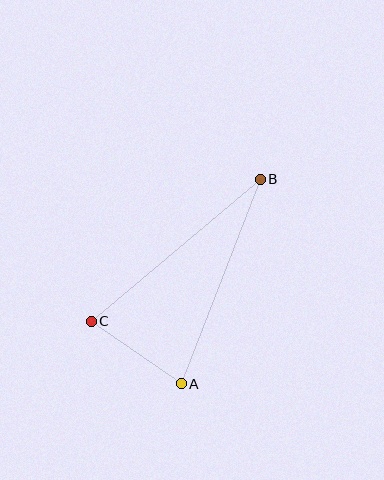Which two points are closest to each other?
Points A and C are closest to each other.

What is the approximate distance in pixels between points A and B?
The distance between A and B is approximately 220 pixels.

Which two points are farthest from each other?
Points B and C are farthest from each other.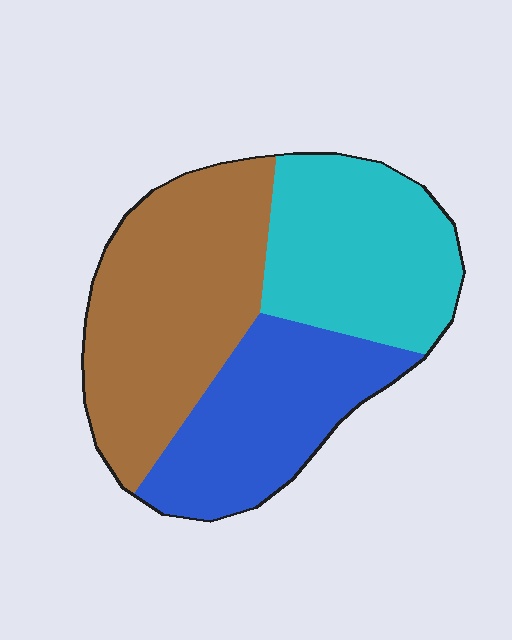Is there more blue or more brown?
Brown.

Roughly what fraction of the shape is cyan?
Cyan takes up about one third (1/3) of the shape.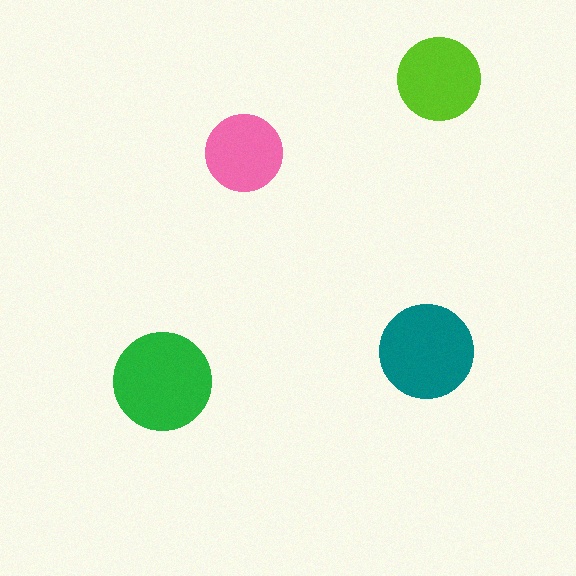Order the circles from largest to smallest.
the green one, the teal one, the lime one, the pink one.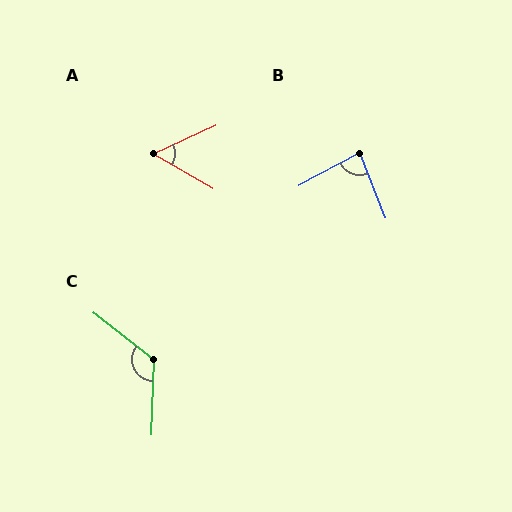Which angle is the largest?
C, at approximately 127 degrees.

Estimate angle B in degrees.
Approximately 84 degrees.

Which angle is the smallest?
A, at approximately 55 degrees.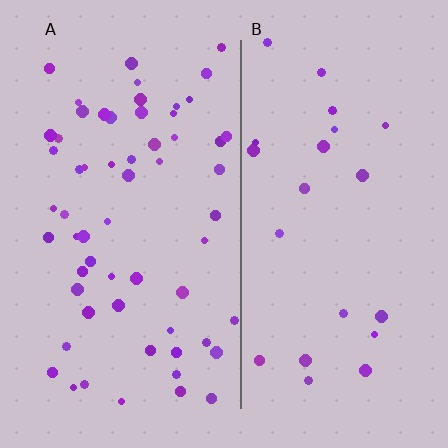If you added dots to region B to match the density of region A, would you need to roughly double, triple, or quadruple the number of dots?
Approximately triple.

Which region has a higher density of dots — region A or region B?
A (the left).